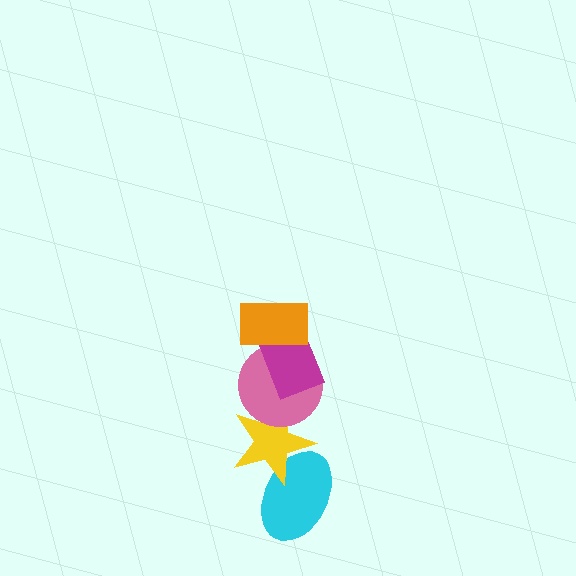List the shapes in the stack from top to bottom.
From top to bottom: the orange rectangle, the magenta rectangle, the pink circle, the yellow star, the cyan ellipse.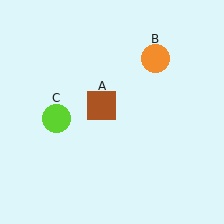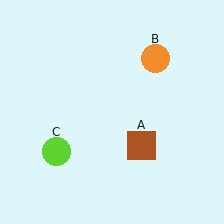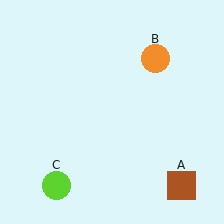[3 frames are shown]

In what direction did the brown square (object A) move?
The brown square (object A) moved down and to the right.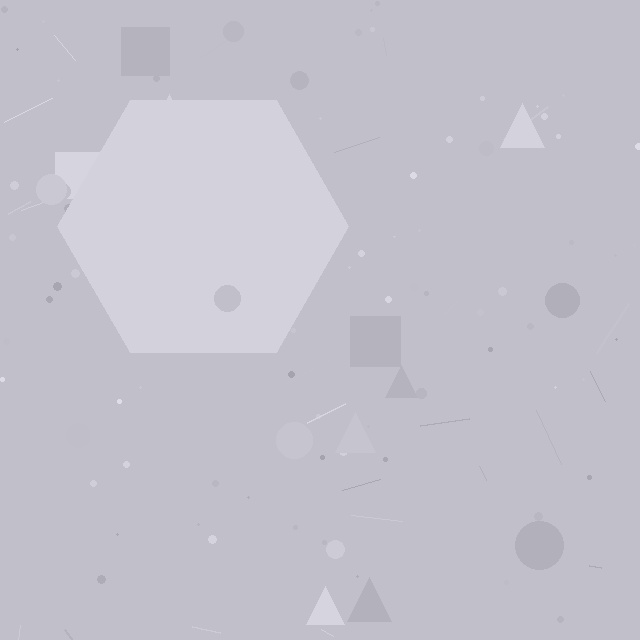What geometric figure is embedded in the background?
A hexagon is embedded in the background.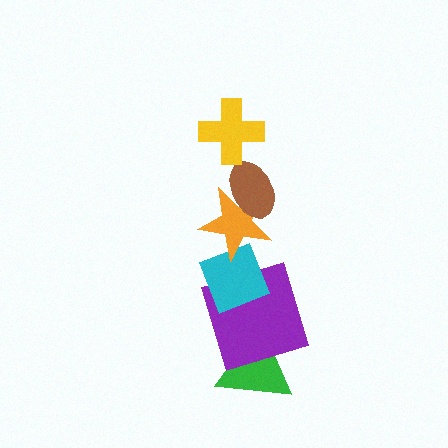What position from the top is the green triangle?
The green triangle is 6th from the top.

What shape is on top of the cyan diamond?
The orange star is on top of the cyan diamond.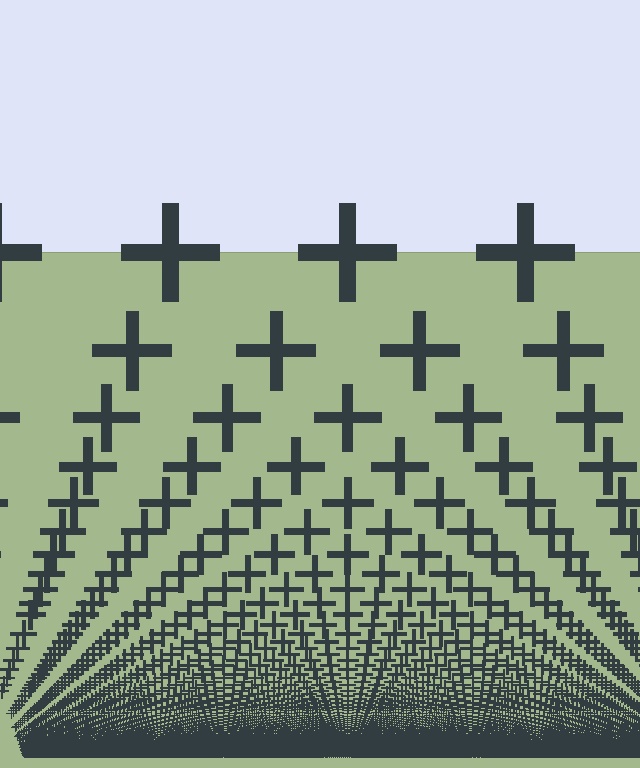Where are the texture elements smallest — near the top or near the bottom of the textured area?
Near the bottom.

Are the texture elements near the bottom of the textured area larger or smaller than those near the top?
Smaller. The gradient is inverted — elements near the bottom are smaller and denser.